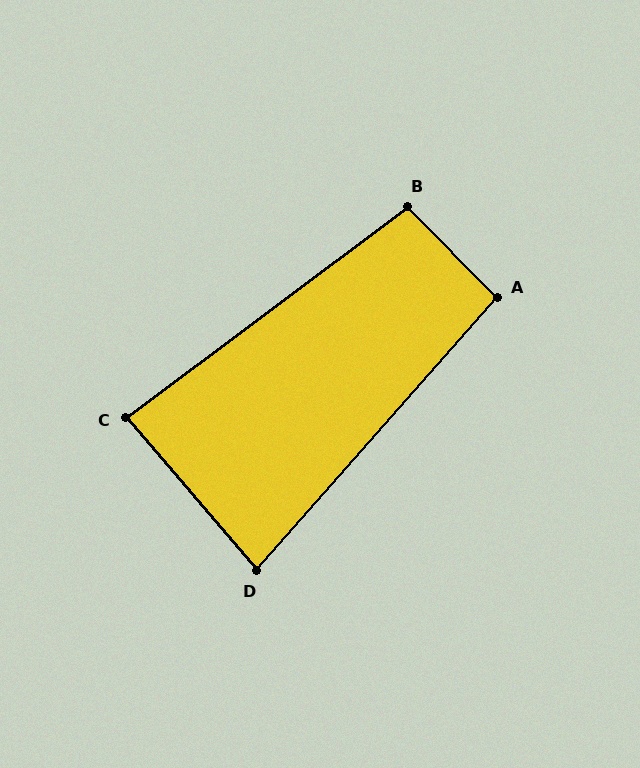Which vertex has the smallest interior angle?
D, at approximately 82 degrees.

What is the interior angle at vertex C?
Approximately 86 degrees (approximately right).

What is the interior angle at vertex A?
Approximately 94 degrees (approximately right).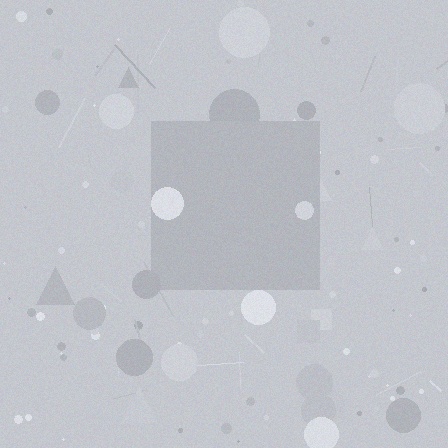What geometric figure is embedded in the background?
A square is embedded in the background.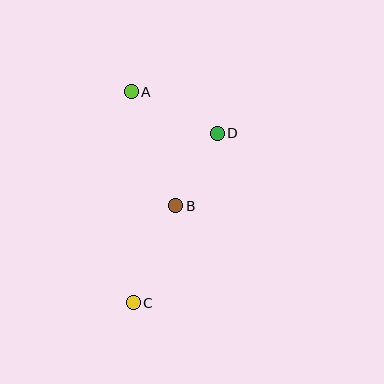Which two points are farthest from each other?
Points A and C are farthest from each other.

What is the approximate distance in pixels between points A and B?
The distance between A and B is approximately 122 pixels.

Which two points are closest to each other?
Points B and D are closest to each other.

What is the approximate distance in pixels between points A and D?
The distance between A and D is approximately 95 pixels.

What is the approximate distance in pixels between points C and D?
The distance between C and D is approximately 189 pixels.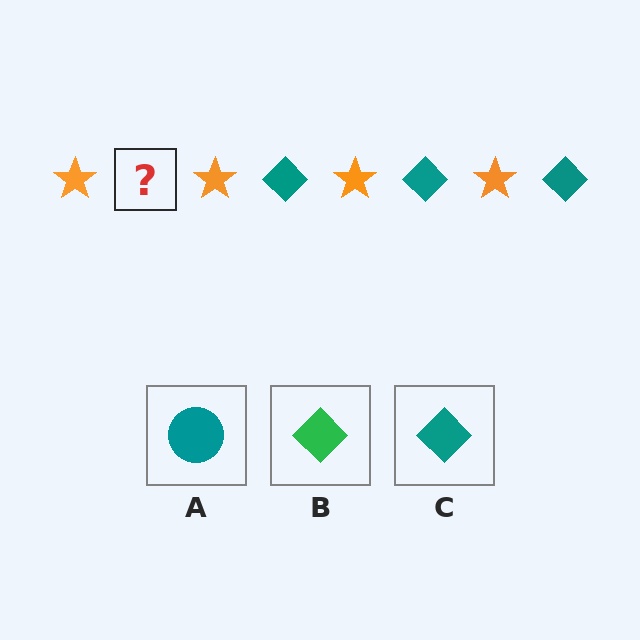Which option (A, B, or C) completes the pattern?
C.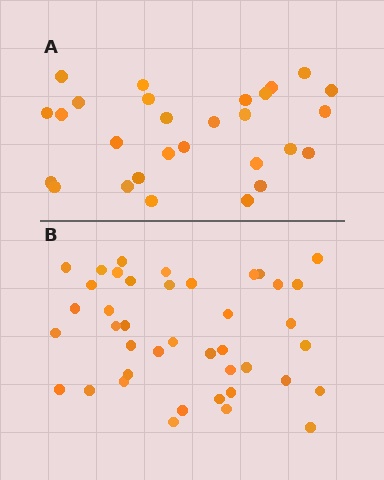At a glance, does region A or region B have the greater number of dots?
Region B (the bottom region) has more dots.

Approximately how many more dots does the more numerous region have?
Region B has approximately 15 more dots than region A.